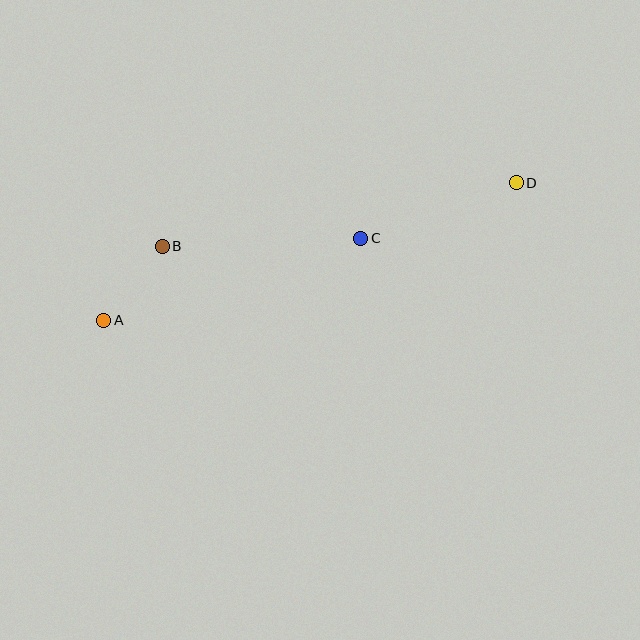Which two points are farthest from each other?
Points A and D are farthest from each other.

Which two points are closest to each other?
Points A and B are closest to each other.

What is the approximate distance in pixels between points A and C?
The distance between A and C is approximately 269 pixels.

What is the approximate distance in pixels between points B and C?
The distance between B and C is approximately 198 pixels.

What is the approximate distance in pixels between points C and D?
The distance between C and D is approximately 165 pixels.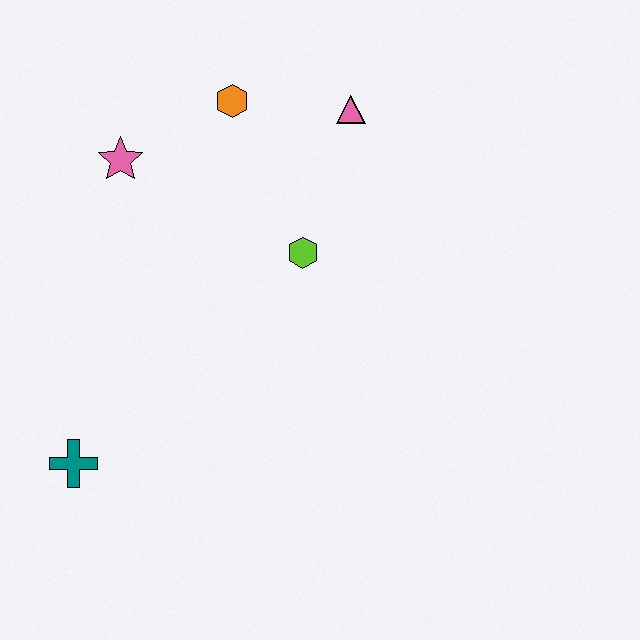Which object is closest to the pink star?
The orange hexagon is closest to the pink star.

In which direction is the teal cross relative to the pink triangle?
The teal cross is below the pink triangle.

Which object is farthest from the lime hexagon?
The teal cross is farthest from the lime hexagon.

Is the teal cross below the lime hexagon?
Yes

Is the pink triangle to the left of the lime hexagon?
No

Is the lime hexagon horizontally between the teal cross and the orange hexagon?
No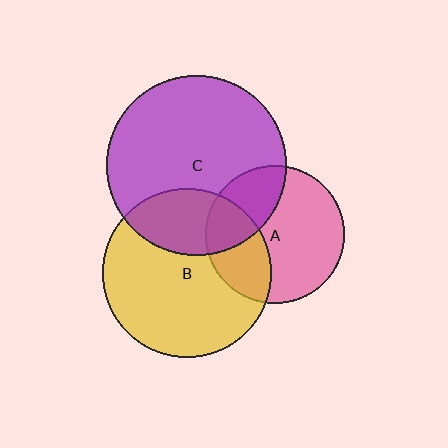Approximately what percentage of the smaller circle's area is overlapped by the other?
Approximately 30%.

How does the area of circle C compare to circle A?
Approximately 1.7 times.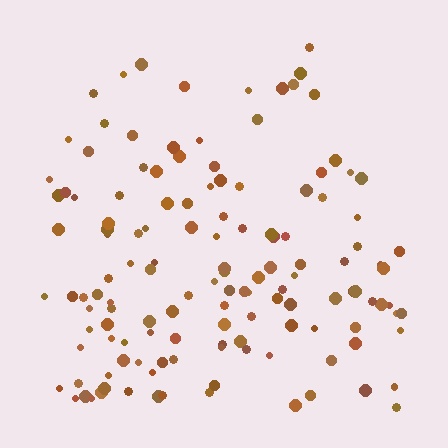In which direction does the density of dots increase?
From top to bottom, with the bottom side densest.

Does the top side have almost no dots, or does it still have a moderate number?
Still a moderate number, just noticeably fewer than the bottom.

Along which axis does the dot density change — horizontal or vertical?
Vertical.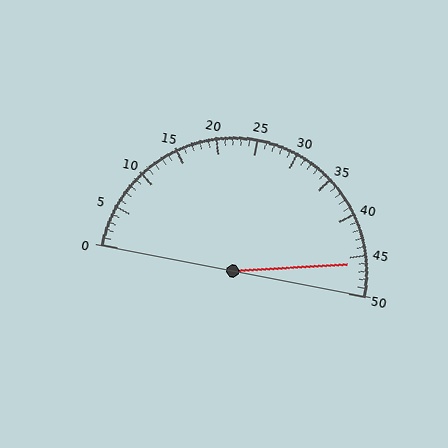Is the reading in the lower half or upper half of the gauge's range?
The reading is in the upper half of the range (0 to 50).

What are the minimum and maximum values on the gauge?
The gauge ranges from 0 to 50.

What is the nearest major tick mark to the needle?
The nearest major tick mark is 45.